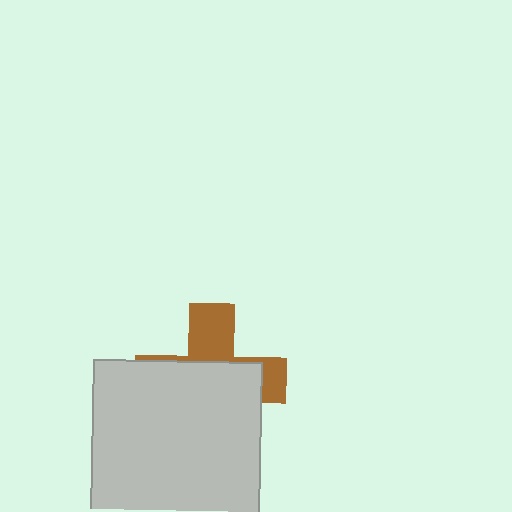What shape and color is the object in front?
The object in front is a light gray square.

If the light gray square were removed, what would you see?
You would see the complete brown cross.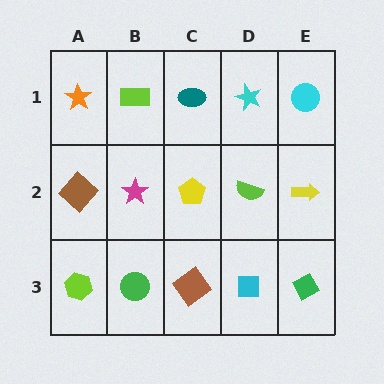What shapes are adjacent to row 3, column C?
A yellow pentagon (row 2, column C), a green circle (row 3, column B), a cyan square (row 3, column D).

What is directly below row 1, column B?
A magenta star.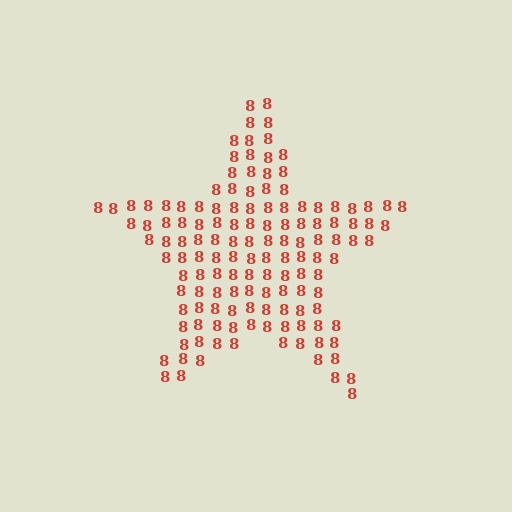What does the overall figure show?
The overall figure shows a star.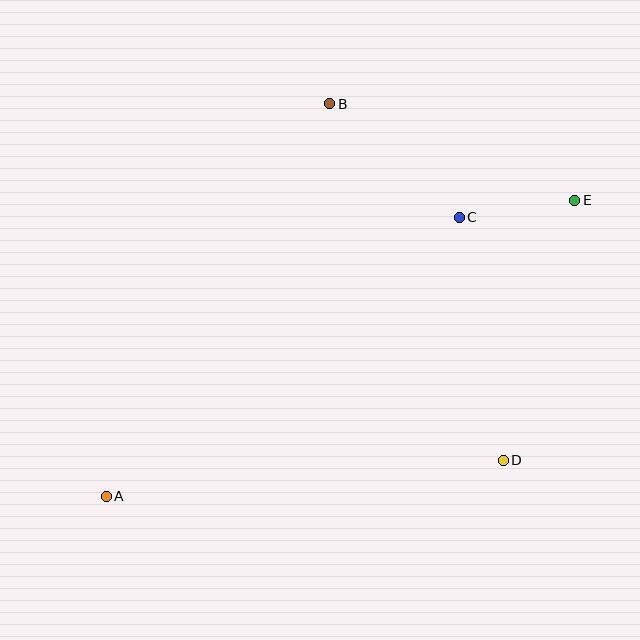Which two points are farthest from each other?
Points A and E are farthest from each other.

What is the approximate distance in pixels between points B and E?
The distance between B and E is approximately 263 pixels.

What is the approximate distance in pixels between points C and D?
The distance between C and D is approximately 247 pixels.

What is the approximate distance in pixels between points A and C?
The distance between A and C is approximately 450 pixels.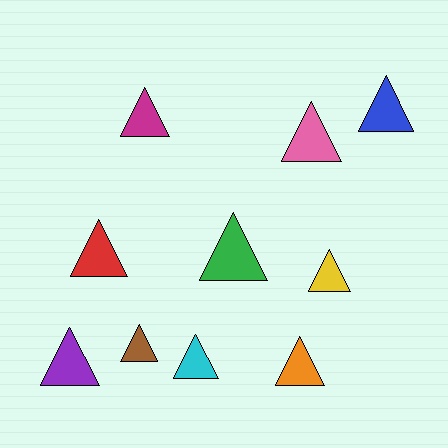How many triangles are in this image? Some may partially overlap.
There are 10 triangles.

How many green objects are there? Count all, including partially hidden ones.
There is 1 green object.